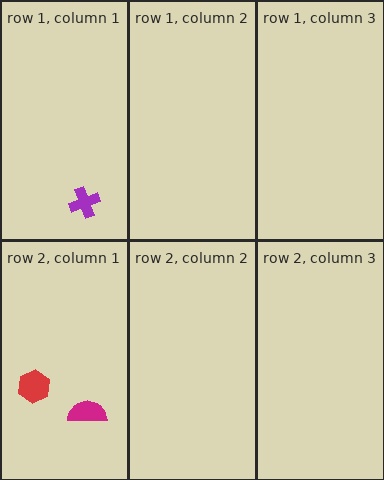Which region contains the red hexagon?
The row 2, column 1 region.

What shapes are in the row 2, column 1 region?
The magenta semicircle, the red hexagon.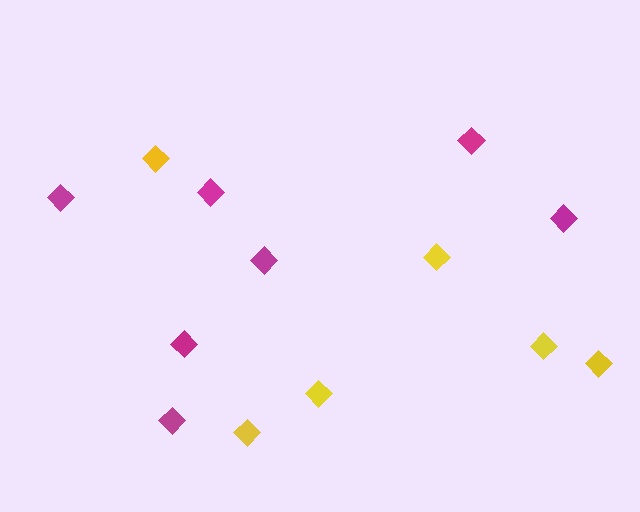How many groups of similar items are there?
There are 2 groups: one group of yellow diamonds (6) and one group of magenta diamonds (7).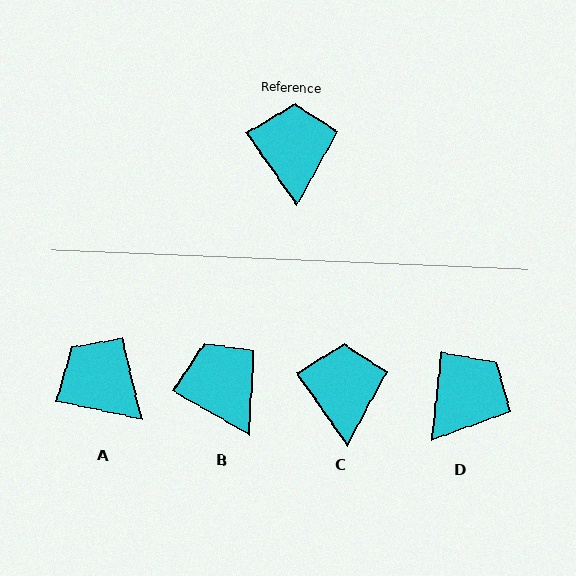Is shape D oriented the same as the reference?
No, it is off by about 41 degrees.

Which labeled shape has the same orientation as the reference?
C.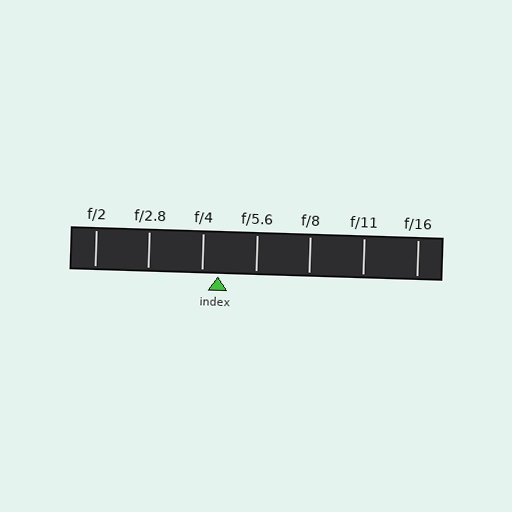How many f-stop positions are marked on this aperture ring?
There are 7 f-stop positions marked.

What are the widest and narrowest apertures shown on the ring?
The widest aperture shown is f/2 and the narrowest is f/16.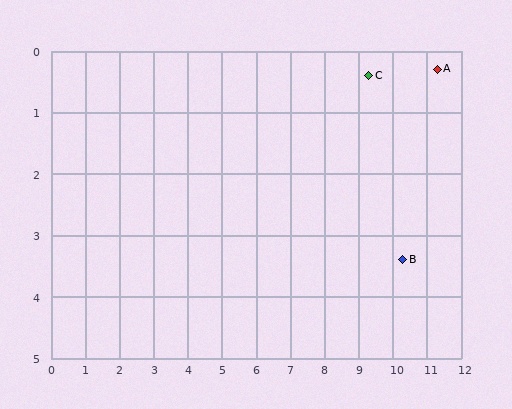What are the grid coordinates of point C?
Point C is at approximately (9.3, 0.4).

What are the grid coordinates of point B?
Point B is at approximately (10.3, 3.4).